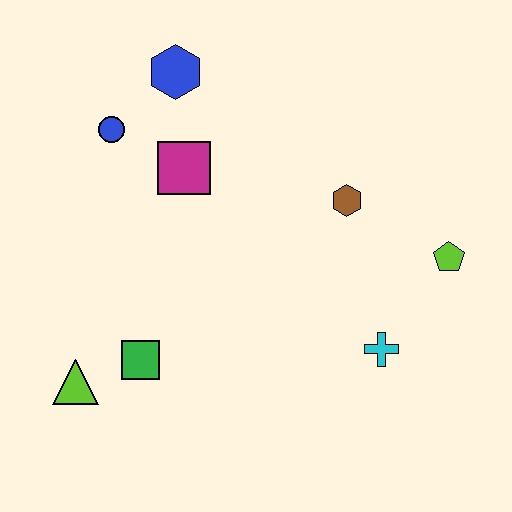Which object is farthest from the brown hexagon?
The lime triangle is farthest from the brown hexagon.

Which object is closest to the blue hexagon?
The blue circle is closest to the blue hexagon.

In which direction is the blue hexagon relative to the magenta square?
The blue hexagon is above the magenta square.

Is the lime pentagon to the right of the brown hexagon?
Yes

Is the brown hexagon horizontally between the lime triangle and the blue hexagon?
No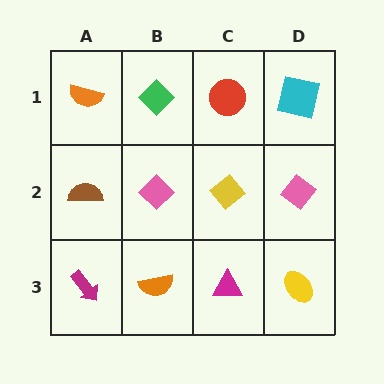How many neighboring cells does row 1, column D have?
2.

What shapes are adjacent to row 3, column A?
A brown semicircle (row 2, column A), an orange semicircle (row 3, column B).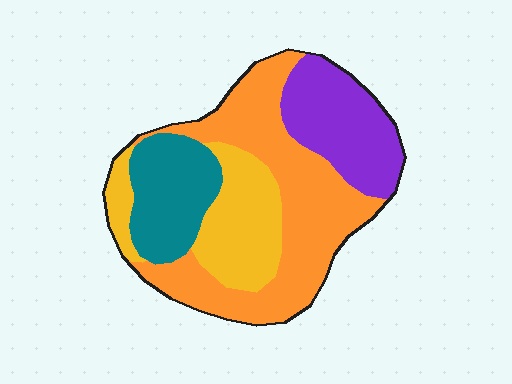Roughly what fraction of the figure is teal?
Teal covers 17% of the figure.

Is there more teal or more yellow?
Yellow.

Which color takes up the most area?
Orange, at roughly 40%.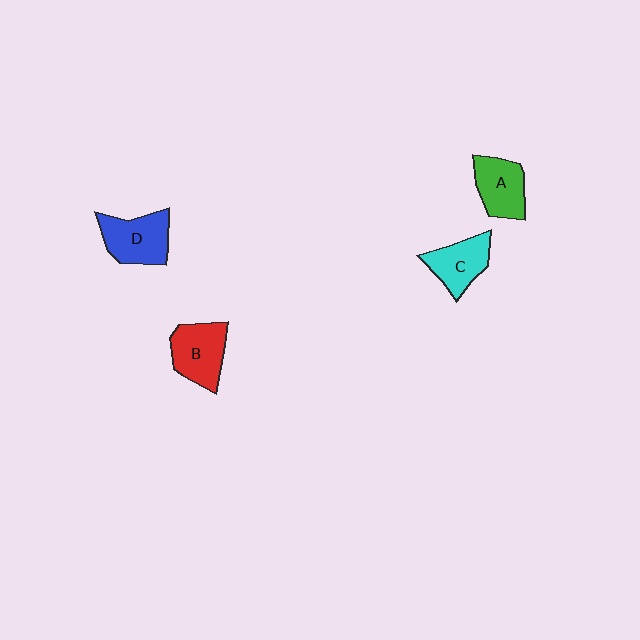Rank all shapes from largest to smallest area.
From largest to smallest: D (blue), B (red), A (green), C (cyan).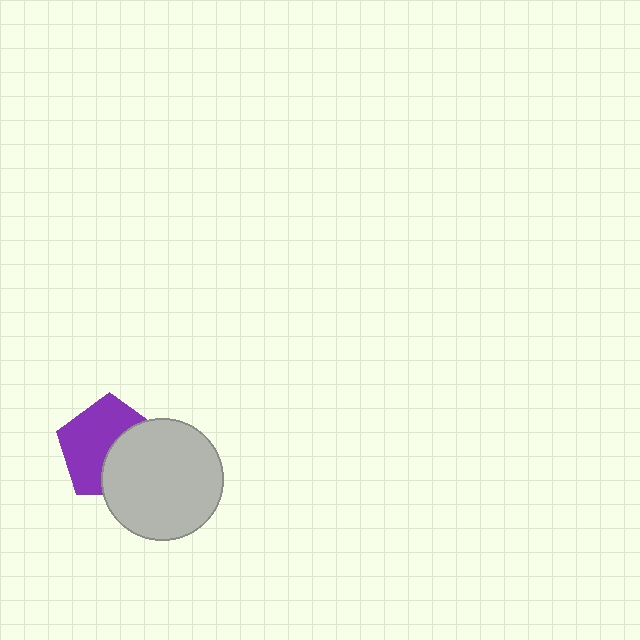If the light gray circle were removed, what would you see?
You would see the complete purple pentagon.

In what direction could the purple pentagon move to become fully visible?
The purple pentagon could move toward the upper-left. That would shift it out from behind the light gray circle entirely.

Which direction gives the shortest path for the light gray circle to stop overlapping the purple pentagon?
Moving toward the lower-right gives the shortest separation.